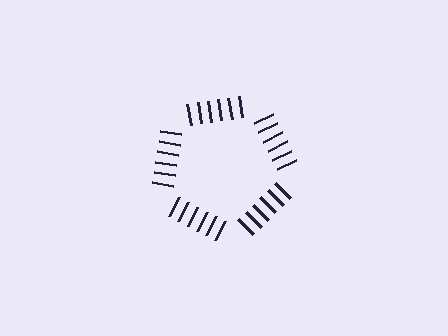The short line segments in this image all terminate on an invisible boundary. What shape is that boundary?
An illusory pentagon — the line segments terminate on its edges but no continuous stroke is drawn.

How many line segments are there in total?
30 — 6 along each of the 5 edges.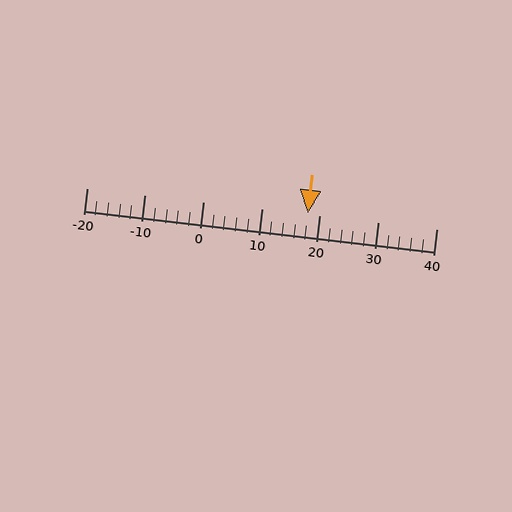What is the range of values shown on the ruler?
The ruler shows values from -20 to 40.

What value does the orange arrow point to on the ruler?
The orange arrow points to approximately 18.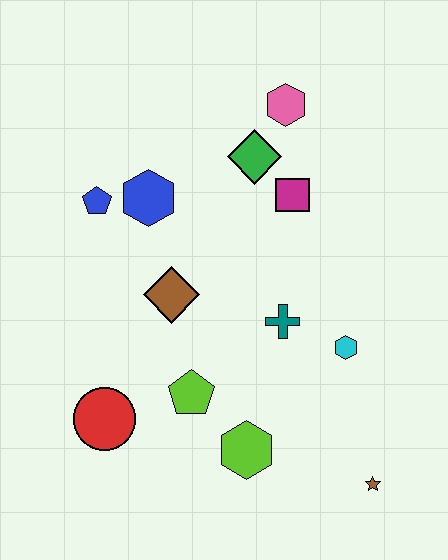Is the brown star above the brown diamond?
No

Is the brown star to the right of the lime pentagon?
Yes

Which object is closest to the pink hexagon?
The green diamond is closest to the pink hexagon.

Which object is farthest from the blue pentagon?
The brown star is farthest from the blue pentagon.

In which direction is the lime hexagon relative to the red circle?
The lime hexagon is to the right of the red circle.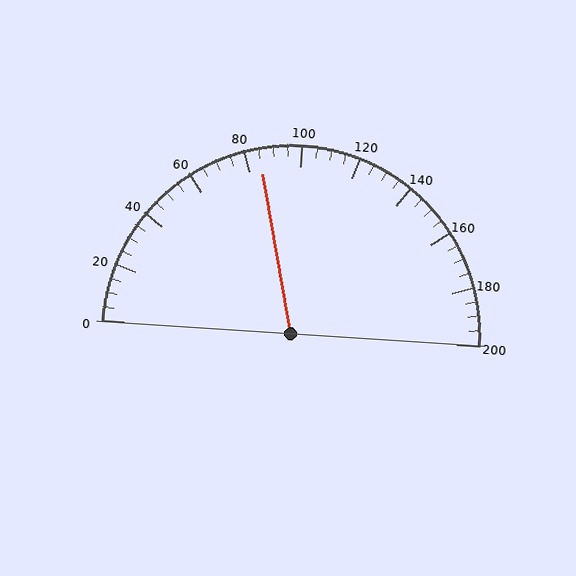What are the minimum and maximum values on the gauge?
The gauge ranges from 0 to 200.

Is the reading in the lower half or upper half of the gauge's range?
The reading is in the lower half of the range (0 to 200).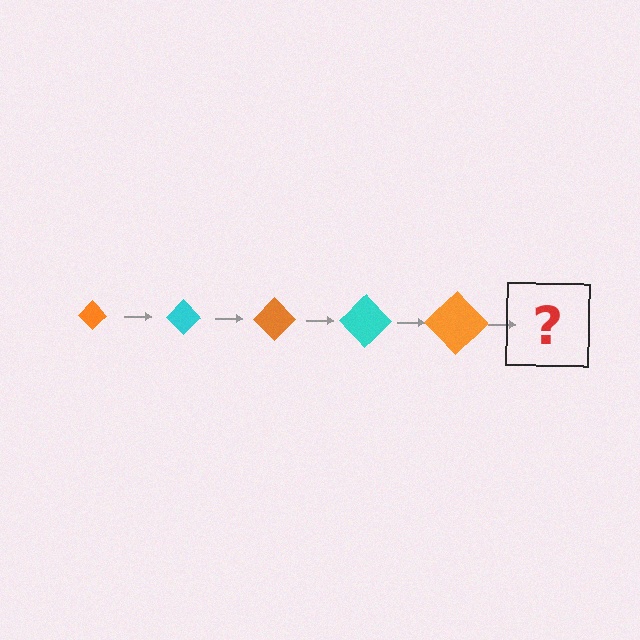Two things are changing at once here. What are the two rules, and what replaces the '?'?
The two rules are that the diamond grows larger each step and the color cycles through orange and cyan. The '?' should be a cyan diamond, larger than the previous one.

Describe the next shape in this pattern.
It should be a cyan diamond, larger than the previous one.